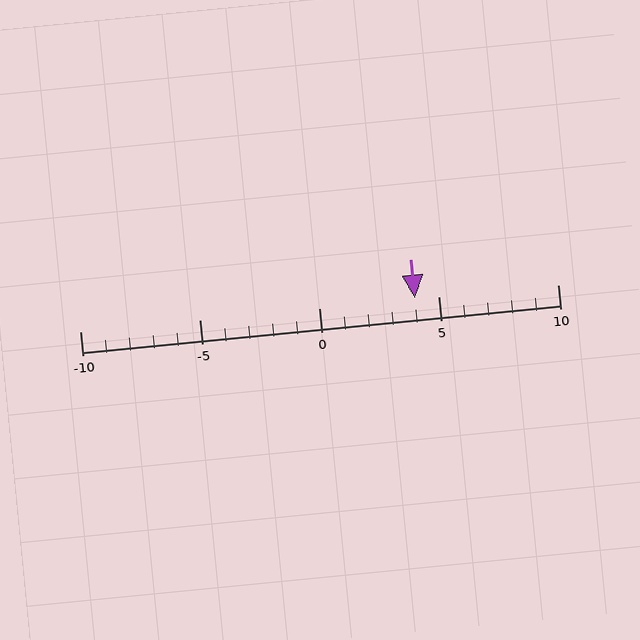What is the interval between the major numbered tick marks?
The major tick marks are spaced 5 units apart.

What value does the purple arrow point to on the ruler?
The purple arrow points to approximately 4.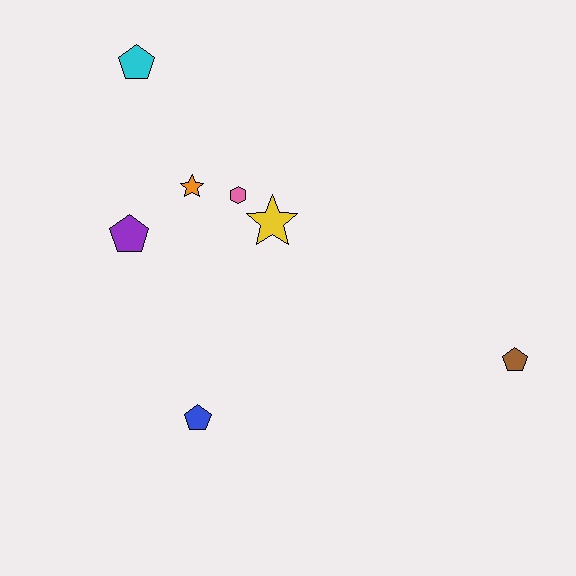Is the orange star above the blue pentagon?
Yes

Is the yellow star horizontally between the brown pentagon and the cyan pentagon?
Yes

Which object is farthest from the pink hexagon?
The brown pentagon is farthest from the pink hexagon.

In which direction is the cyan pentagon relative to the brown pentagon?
The cyan pentagon is to the left of the brown pentagon.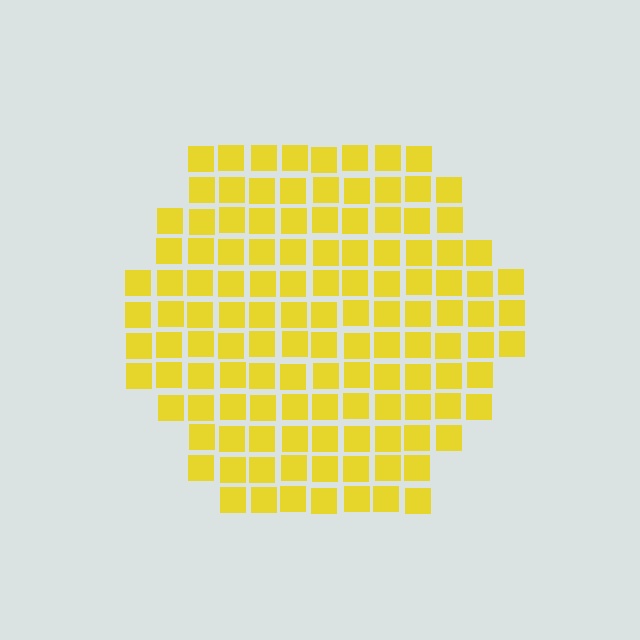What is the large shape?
The large shape is a hexagon.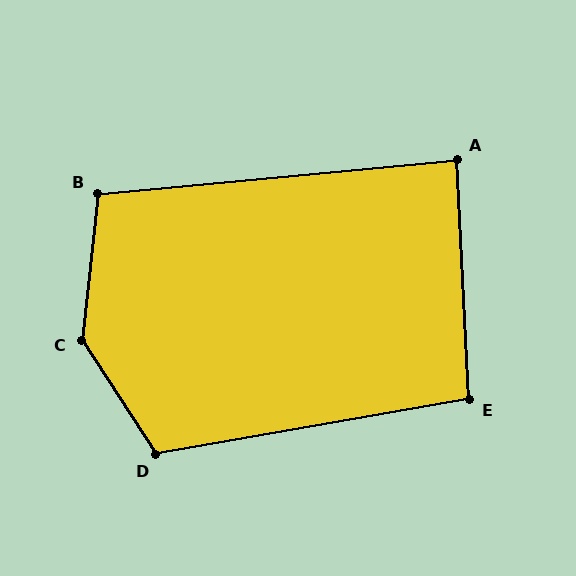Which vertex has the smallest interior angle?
A, at approximately 87 degrees.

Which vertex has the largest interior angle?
C, at approximately 141 degrees.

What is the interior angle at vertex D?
Approximately 113 degrees (obtuse).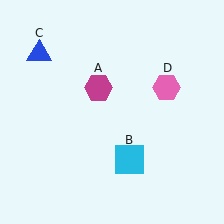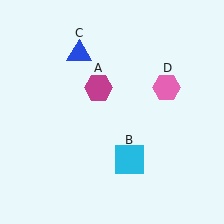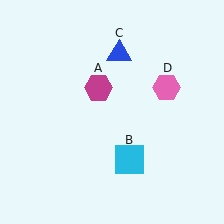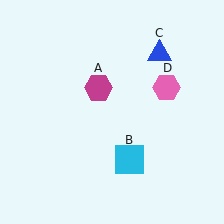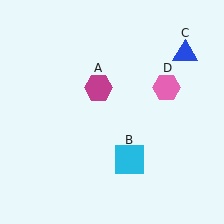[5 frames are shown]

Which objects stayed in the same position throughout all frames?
Magenta hexagon (object A) and cyan square (object B) and pink hexagon (object D) remained stationary.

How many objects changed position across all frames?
1 object changed position: blue triangle (object C).